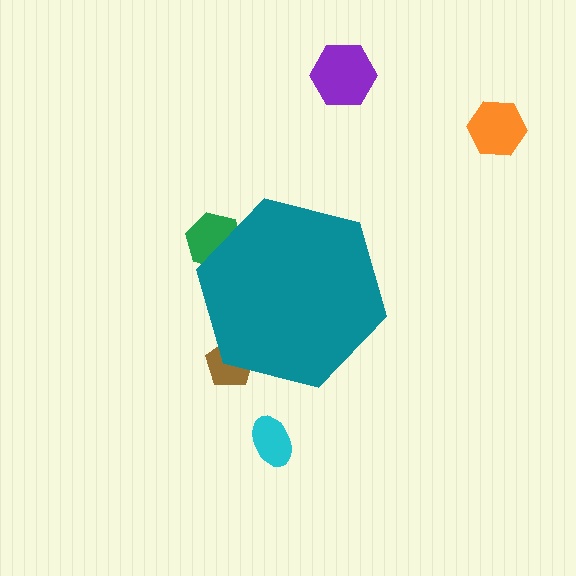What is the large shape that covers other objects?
A teal hexagon.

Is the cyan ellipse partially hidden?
No, the cyan ellipse is fully visible.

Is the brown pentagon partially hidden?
Yes, the brown pentagon is partially hidden behind the teal hexagon.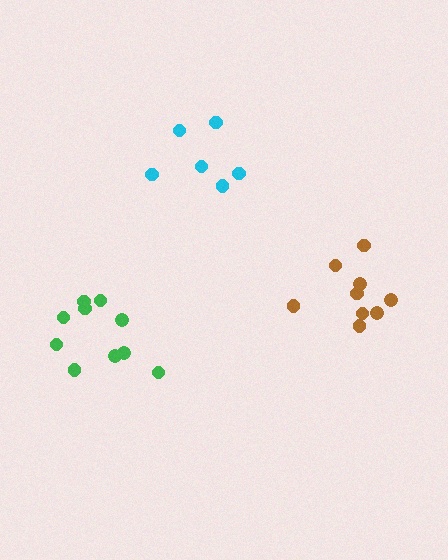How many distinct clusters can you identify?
There are 3 distinct clusters.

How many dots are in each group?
Group 1: 10 dots, Group 2: 6 dots, Group 3: 9 dots (25 total).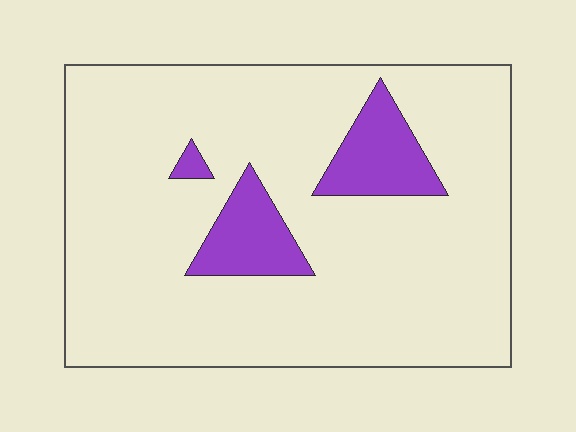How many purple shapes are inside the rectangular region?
3.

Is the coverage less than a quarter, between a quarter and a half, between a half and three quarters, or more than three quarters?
Less than a quarter.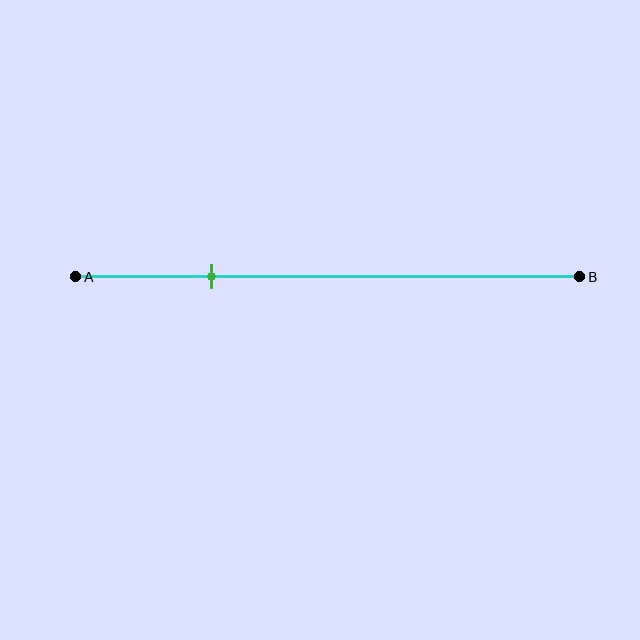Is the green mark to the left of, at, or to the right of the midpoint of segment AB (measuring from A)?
The green mark is to the left of the midpoint of segment AB.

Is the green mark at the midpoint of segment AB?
No, the mark is at about 25% from A, not at the 50% midpoint.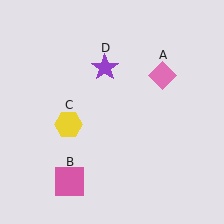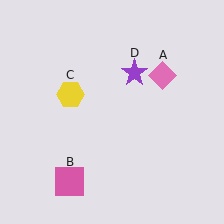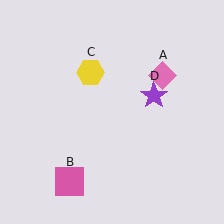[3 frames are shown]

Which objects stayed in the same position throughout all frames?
Pink diamond (object A) and pink square (object B) remained stationary.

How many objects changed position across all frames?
2 objects changed position: yellow hexagon (object C), purple star (object D).